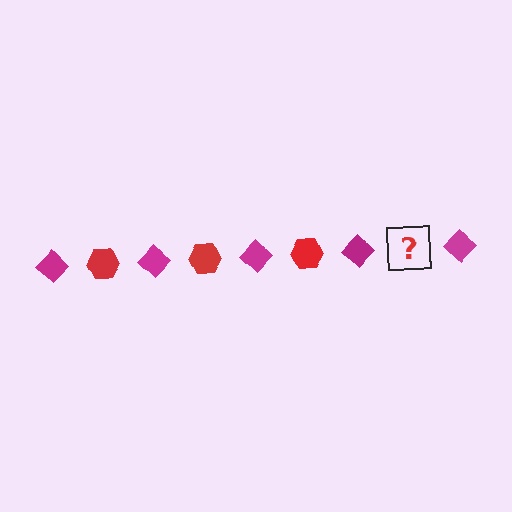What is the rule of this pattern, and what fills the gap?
The rule is that the pattern alternates between magenta diamond and red hexagon. The gap should be filled with a red hexagon.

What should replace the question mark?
The question mark should be replaced with a red hexagon.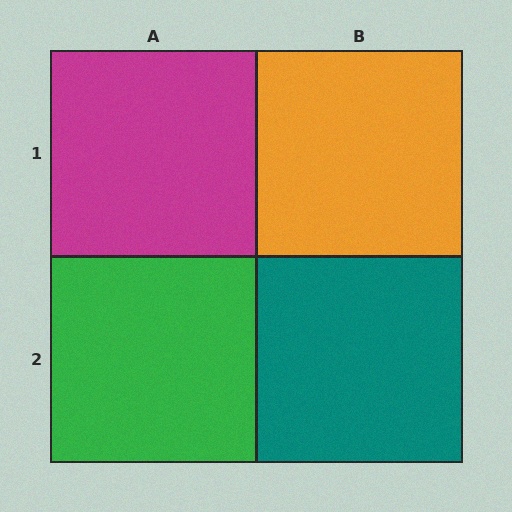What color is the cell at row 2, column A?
Green.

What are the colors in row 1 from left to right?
Magenta, orange.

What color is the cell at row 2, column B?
Teal.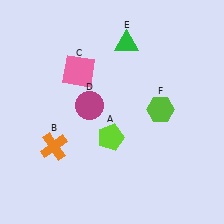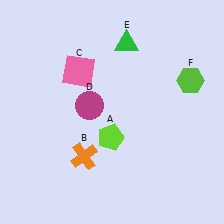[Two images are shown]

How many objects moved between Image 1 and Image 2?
2 objects moved between the two images.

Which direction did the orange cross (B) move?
The orange cross (B) moved right.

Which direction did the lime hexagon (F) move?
The lime hexagon (F) moved right.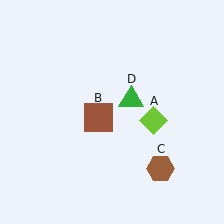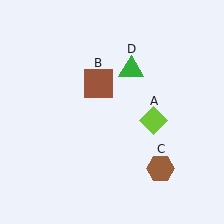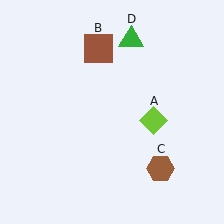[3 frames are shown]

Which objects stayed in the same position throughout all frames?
Lime diamond (object A) and brown hexagon (object C) remained stationary.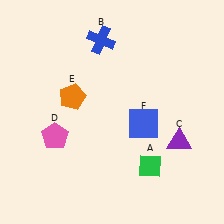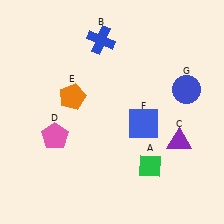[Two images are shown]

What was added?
A blue circle (G) was added in Image 2.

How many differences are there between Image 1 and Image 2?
There is 1 difference between the two images.